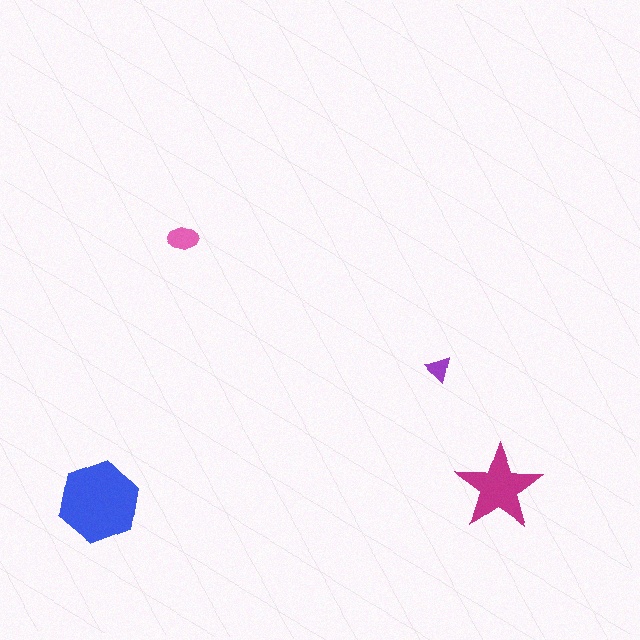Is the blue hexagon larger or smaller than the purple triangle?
Larger.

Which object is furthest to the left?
The blue hexagon is leftmost.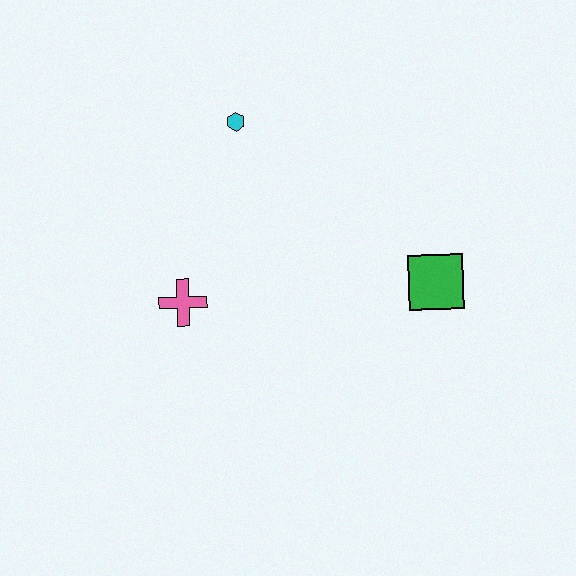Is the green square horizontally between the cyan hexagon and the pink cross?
No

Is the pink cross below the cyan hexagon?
Yes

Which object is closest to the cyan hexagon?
The pink cross is closest to the cyan hexagon.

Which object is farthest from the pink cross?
The green square is farthest from the pink cross.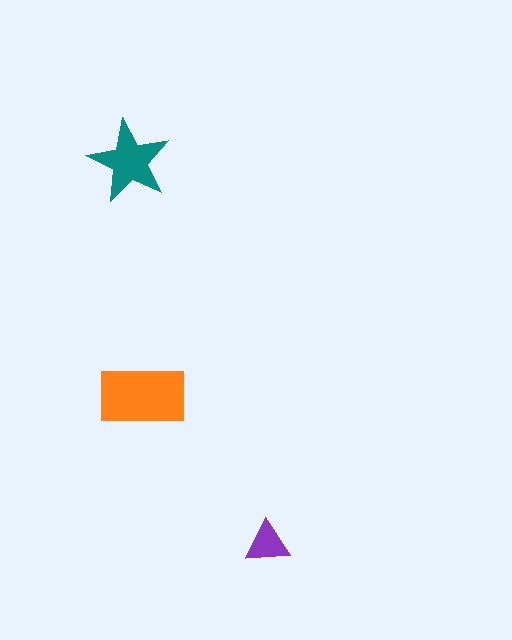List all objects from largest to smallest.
The orange rectangle, the teal star, the purple triangle.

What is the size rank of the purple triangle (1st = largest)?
3rd.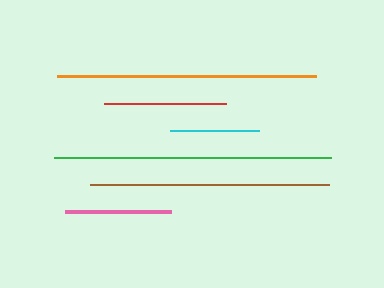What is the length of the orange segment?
The orange segment is approximately 259 pixels long.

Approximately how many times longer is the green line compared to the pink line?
The green line is approximately 2.6 times the length of the pink line.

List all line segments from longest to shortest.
From longest to shortest: green, orange, brown, red, pink, cyan.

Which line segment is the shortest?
The cyan line is the shortest at approximately 89 pixels.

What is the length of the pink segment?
The pink segment is approximately 106 pixels long.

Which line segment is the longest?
The green line is the longest at approximately 277 pixels.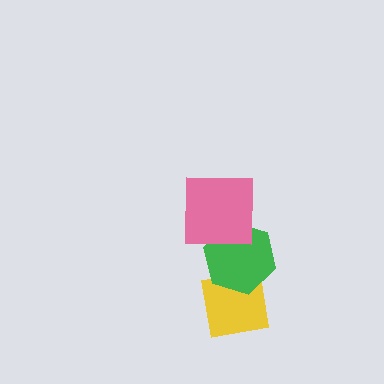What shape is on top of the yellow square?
The green hexagon is on top of the yellow square.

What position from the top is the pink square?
The pink square is 1st from the top.